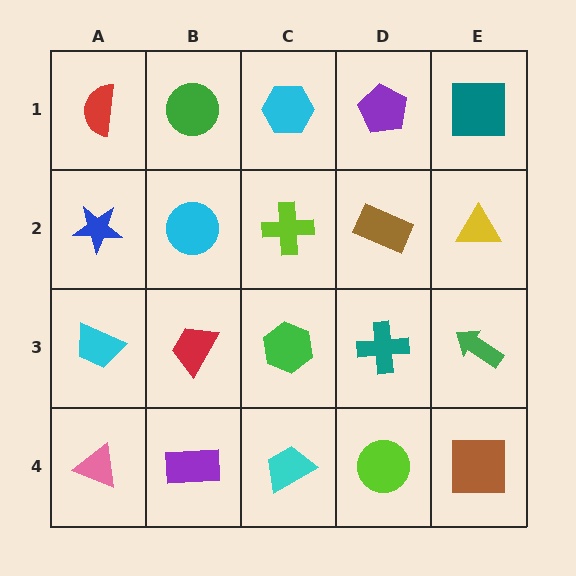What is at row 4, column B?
A purple rectangle.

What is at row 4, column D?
A lime circle.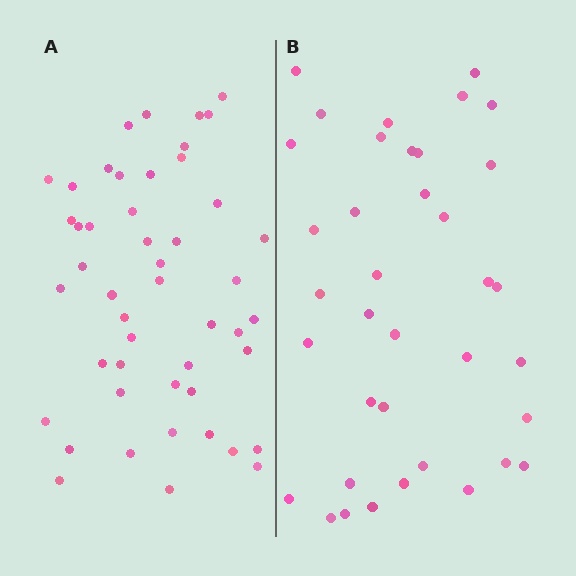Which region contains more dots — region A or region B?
Region A (the left region) has more dots.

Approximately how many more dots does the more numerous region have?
Region A has roughly 12 or so more dots than region B.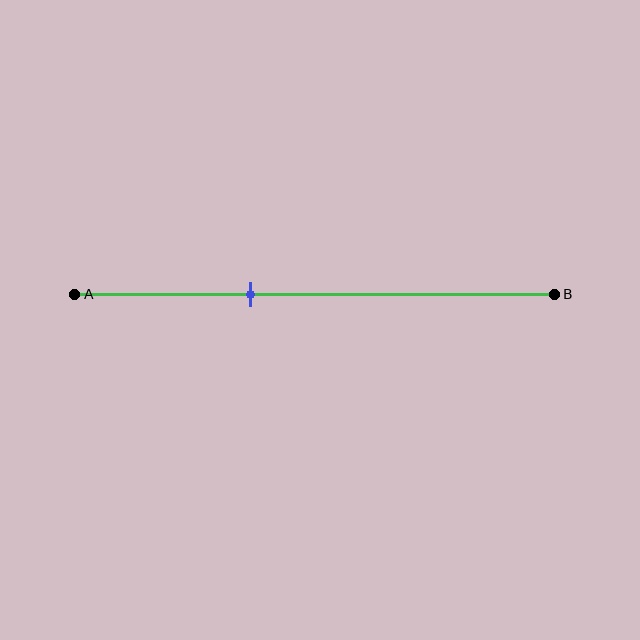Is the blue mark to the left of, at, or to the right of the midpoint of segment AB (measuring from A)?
The blue mark is to the left of the midpoint of segment AB.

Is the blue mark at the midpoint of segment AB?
No, the mark is at about 35% from A, not at the 50% midpoint.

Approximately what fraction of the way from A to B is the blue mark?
The blue mark is approximately 35% of the way from A to B.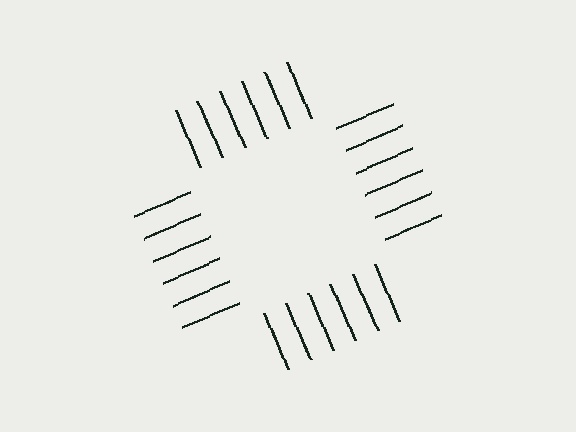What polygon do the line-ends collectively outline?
An illusory square — the line segments terminate on its edges but no continuous stroke is drawn.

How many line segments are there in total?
24 — 6 along each of the 4 edges.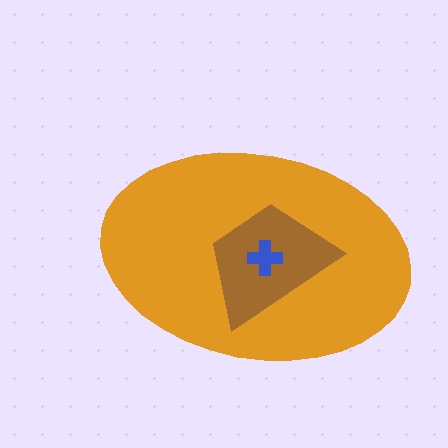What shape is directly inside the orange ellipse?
The brown trapezoid.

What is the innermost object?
The blue cross.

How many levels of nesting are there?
3.